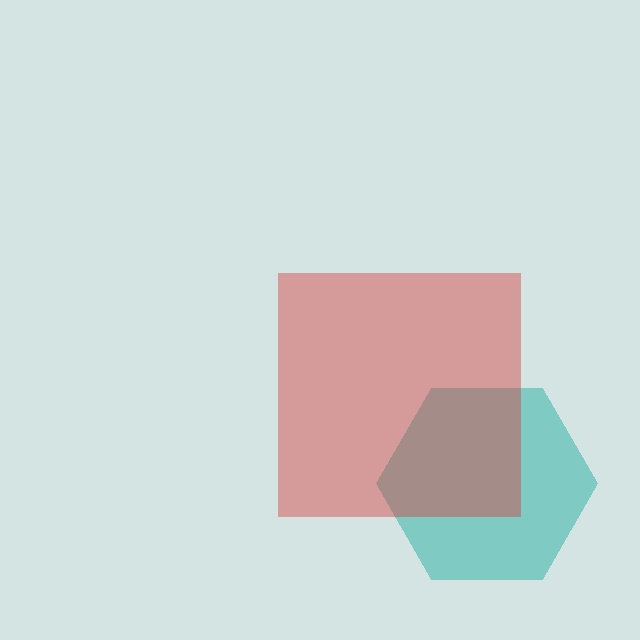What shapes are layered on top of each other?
The layered shapes are: a teal hexagon, a red square.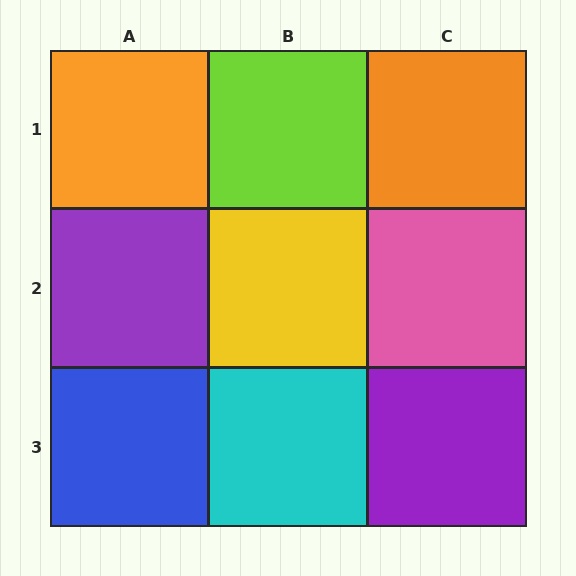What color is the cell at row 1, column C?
Orange.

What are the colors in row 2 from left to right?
Purple, yellow, pink.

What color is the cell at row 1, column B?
Lime.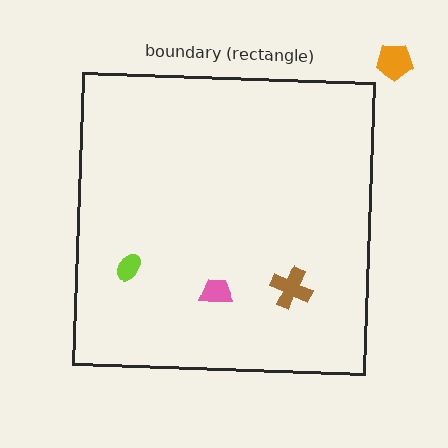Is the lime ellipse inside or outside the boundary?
Inside.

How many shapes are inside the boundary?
3 inside, 1 outside.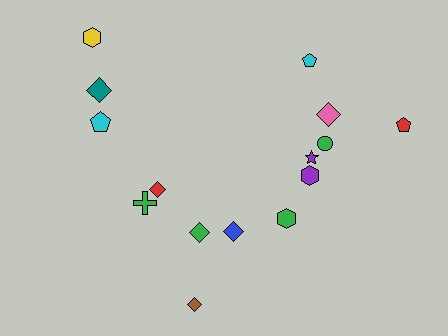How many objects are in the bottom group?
There are 6 objects.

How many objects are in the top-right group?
There are 6 objects.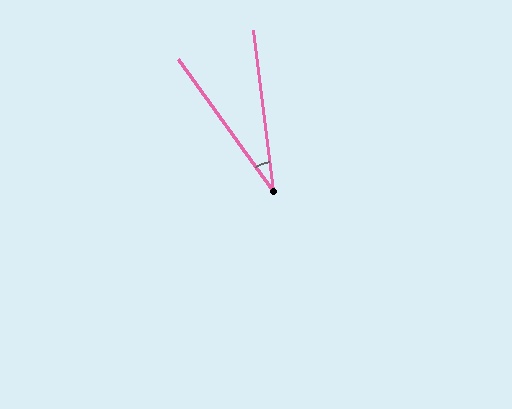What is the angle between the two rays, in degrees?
Approximately 28 degrees.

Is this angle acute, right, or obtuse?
It is acute.